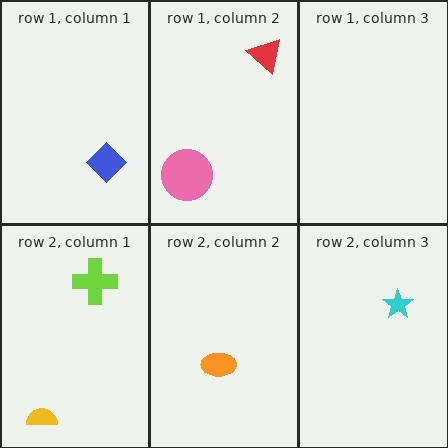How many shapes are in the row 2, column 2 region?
1.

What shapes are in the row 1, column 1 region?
The blue diamond.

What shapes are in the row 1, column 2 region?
The pink circle, the red triangle.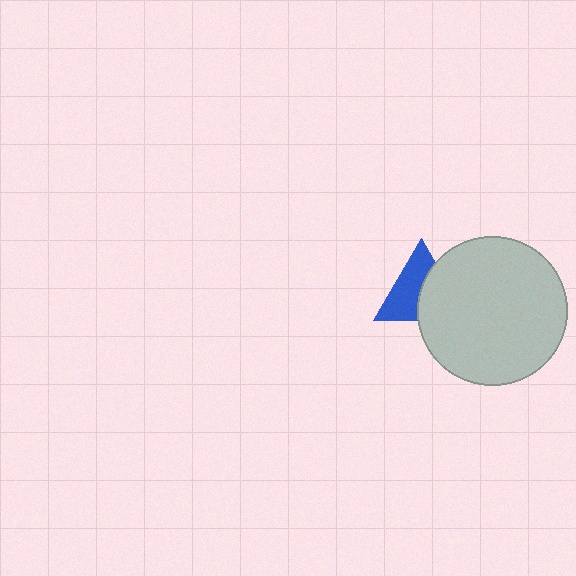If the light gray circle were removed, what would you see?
You would see the complete blue triangle.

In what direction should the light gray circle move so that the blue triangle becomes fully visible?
The light gray circle should move right. That is the shortest direction to clear the overlap and leave the blue triangle fully visible.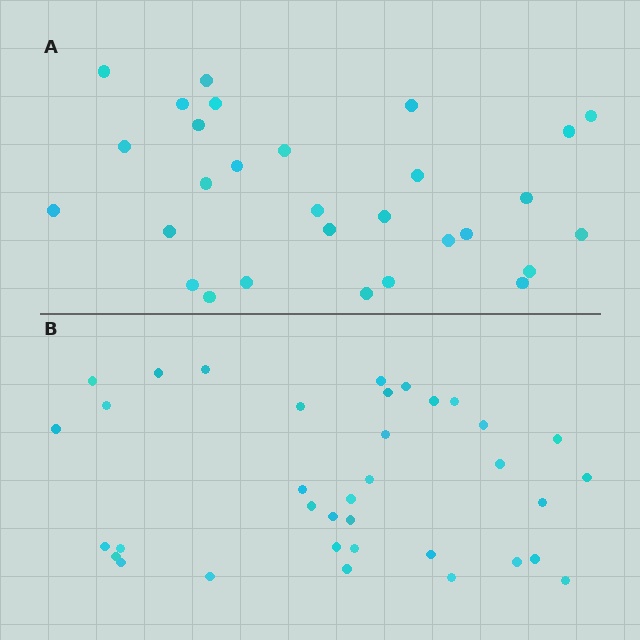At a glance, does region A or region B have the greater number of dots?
Region B (the bottom region) has more dots.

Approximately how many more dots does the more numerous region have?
Region B has roughly 8 or so more dots than region A.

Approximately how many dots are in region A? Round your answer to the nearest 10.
About 30 dots. (The exact count is 29, which rounds to 30.)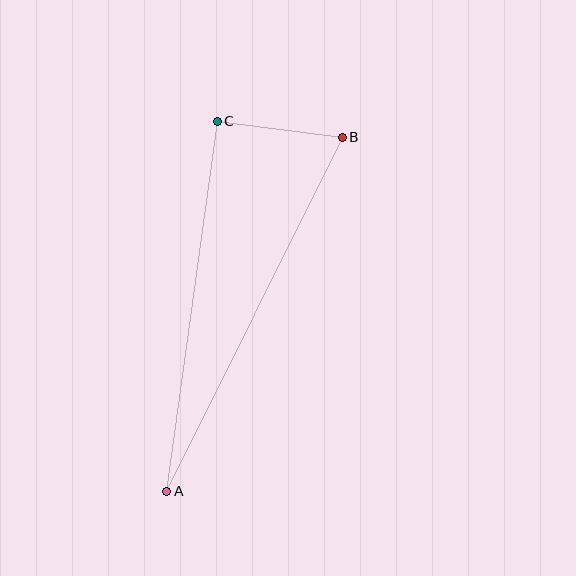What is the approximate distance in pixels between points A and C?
The distance between A and C is approximately 374 pixels.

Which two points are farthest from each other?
Points A and B are farthest from each other.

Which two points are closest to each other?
Points B and C are closest to each other.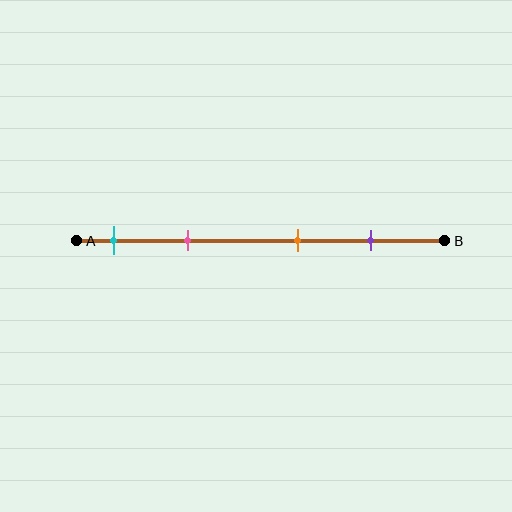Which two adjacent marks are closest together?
The cyan and pink marks are the closest adjacent pair.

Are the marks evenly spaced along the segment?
No, the marks are not evenly spaced.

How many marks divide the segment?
There are 4 marks dividing the segment.